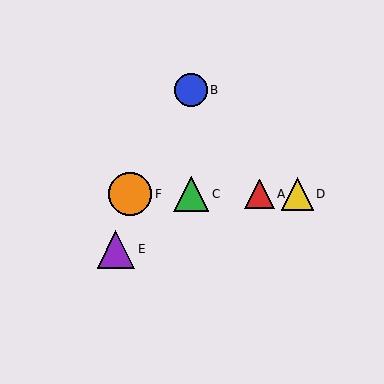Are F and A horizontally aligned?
Yes, both are at y≈194.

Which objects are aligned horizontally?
Objects A, C, D, F are aligned horizontally.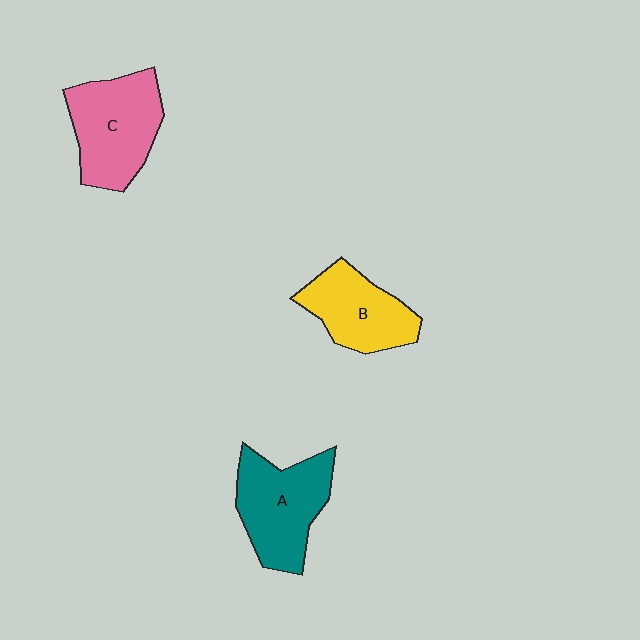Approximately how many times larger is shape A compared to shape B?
Approximately 1.2 times.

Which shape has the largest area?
Shape C (pink).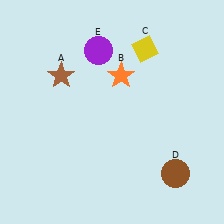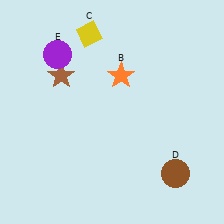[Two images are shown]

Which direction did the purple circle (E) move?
The purple circle (E) moved left.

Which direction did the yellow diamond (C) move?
The yellow diamond (C) moved left.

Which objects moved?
The objects that moved are: the yellow diamond (C), the purple circle (E).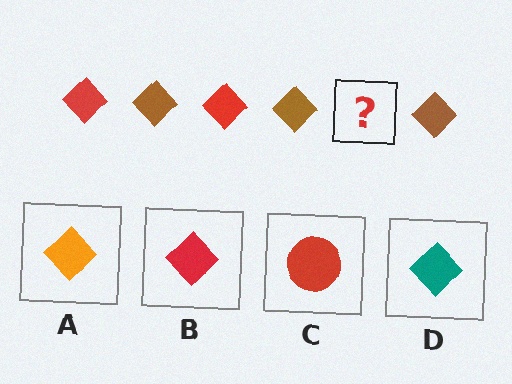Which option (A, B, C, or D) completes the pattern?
B.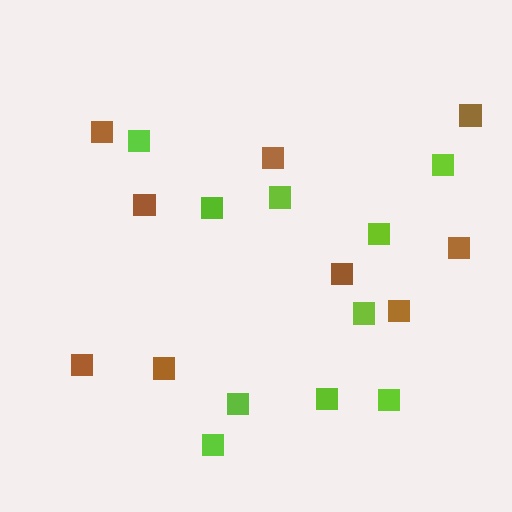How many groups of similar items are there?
There are 2 groups: one group of brown squares (9) and one group of lime squares (10).